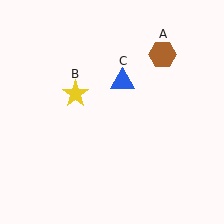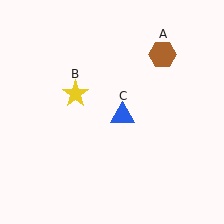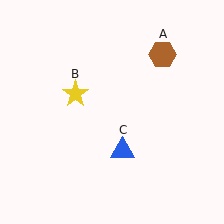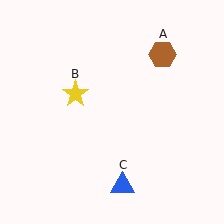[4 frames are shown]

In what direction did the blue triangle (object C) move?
The blue triangle (object C) moved down.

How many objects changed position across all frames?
1 object changed position: blue triangle (object C).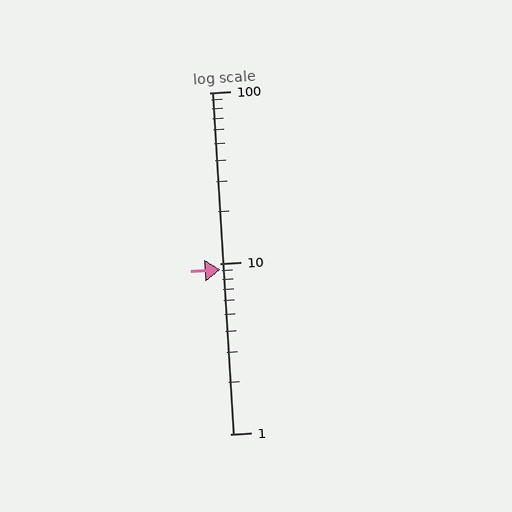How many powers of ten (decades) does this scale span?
The scale spans 2 decades, from 1 to 100.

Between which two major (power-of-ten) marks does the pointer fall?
The pointer is between 1 and 10.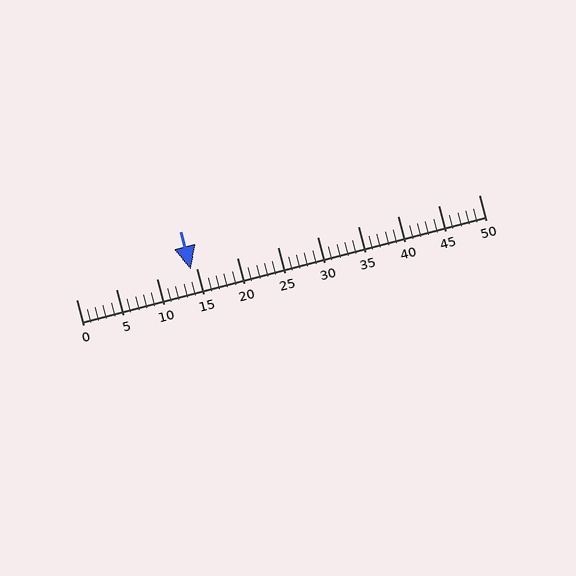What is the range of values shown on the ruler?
The ruler shows values from 0 to 50.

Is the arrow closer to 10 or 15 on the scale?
The arrow is closer to 15.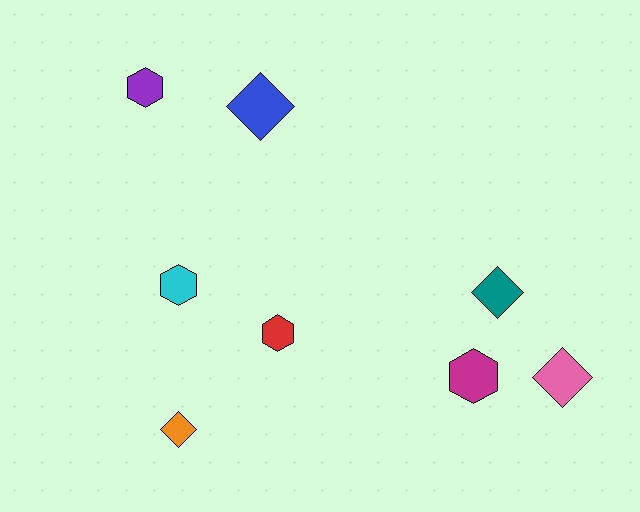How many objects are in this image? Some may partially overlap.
There are 8 objects.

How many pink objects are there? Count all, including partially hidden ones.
There is 1 pink object.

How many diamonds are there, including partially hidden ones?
There are 4 diamonds.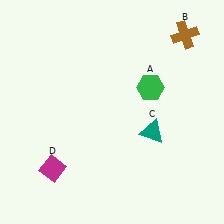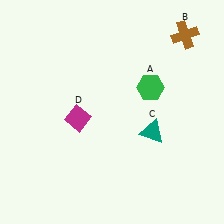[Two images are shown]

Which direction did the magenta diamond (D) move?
The magenta diamond (D) moved up.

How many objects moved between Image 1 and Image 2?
1 object moved between the two images.